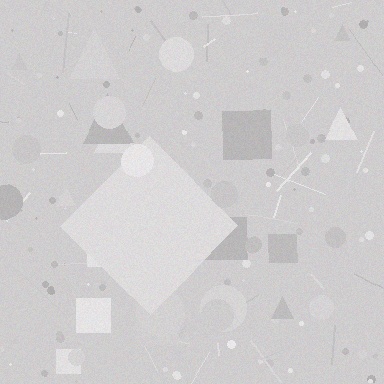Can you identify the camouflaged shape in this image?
The camouflaged shape is a diamond.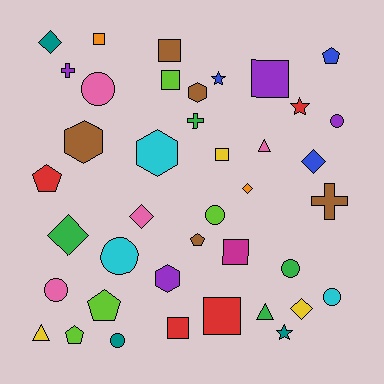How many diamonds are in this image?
There are 6 diamonds.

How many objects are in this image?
There are 40 objects.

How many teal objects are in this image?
There are 3 teal objects.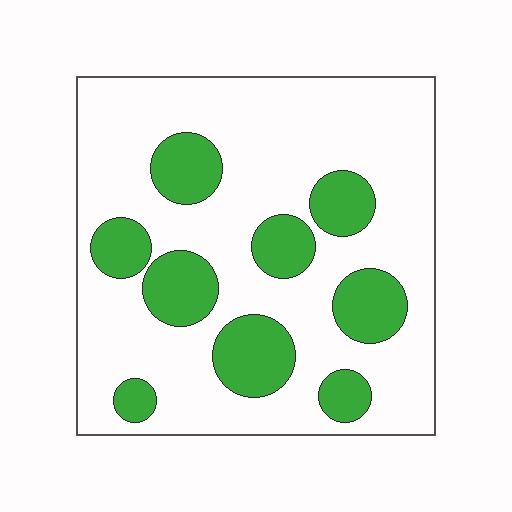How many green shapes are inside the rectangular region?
9.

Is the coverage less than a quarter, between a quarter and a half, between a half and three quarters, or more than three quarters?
Between a quarter and a half.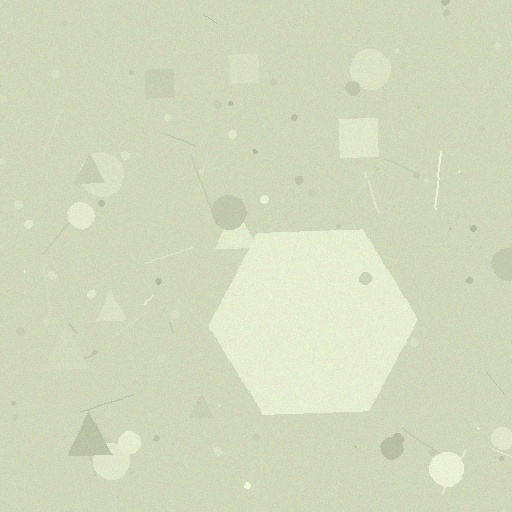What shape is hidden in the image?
A hexagon is hidden in the image.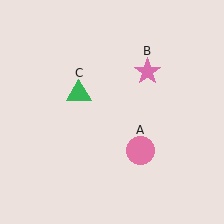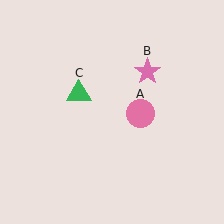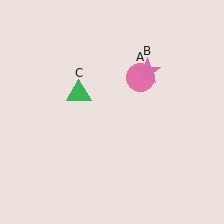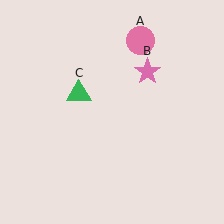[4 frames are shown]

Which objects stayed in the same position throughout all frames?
Pink star (object B) and green triangle (object C) remained stationary.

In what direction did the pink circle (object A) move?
The pink circle (object A) moved up.